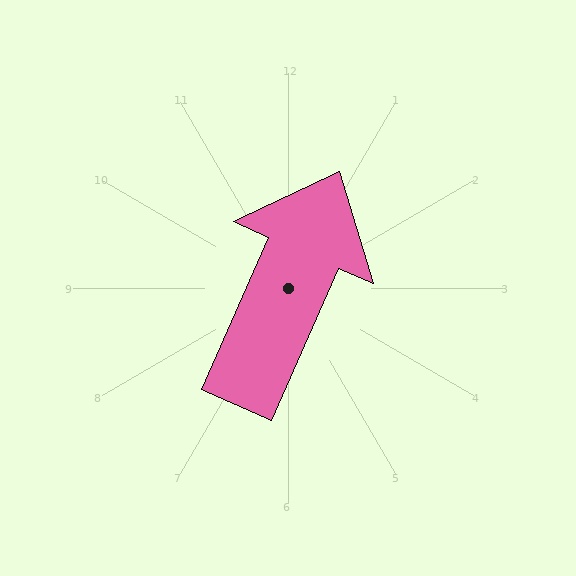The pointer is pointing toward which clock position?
Roughly 1 o'clock.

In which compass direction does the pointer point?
Northeast.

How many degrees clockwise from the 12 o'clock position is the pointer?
Approximately 24 degrees.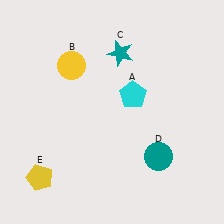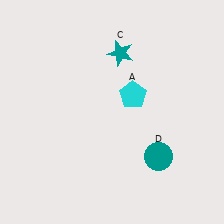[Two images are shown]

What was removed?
The yellow circle (B), the yellow pentagon (E) were removed in Image 2.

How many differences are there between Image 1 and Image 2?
There are 2 differences between the two images.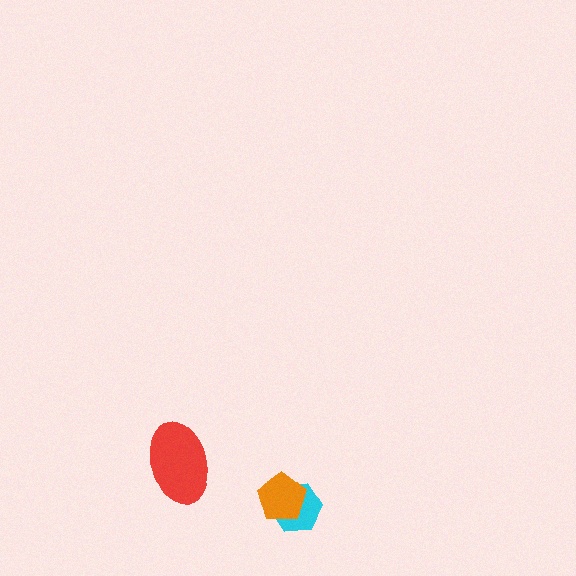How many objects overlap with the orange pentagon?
1 object overlaps with the orange pentagon.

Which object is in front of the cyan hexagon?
The orange pentagon is in front of the cyan hexagon.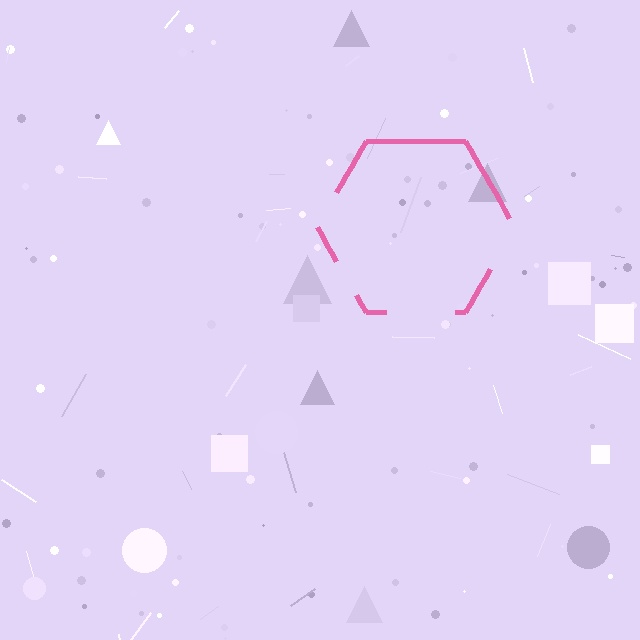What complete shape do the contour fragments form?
The contour fragments form a hexagon.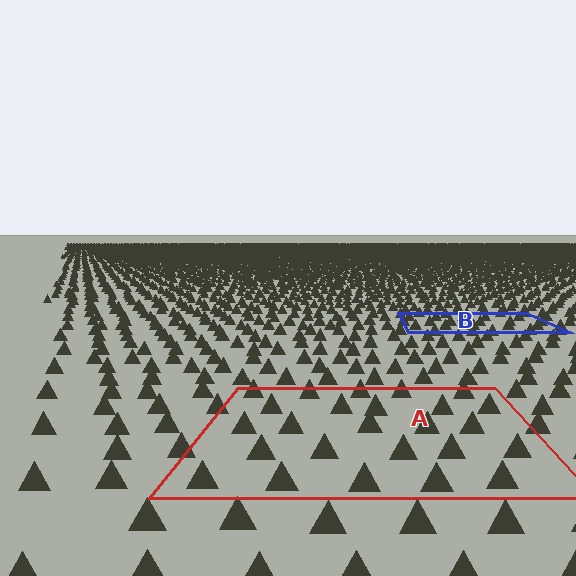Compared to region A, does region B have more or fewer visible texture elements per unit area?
Region B has more texture elements per unit area — they are packed more densely because it is farther away.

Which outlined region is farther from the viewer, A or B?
Region B is farther from the viewer — the texture elements inside it appear smaller and more densely packed.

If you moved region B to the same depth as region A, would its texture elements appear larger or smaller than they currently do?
They would appear larger. At a closer depth, the same texture elements are projected at a bigger on-screen size.